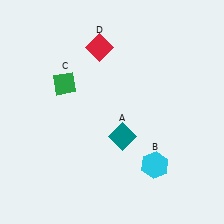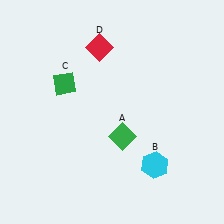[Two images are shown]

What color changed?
The diamond (A) changed from teal in Image 1 to green in Image 2.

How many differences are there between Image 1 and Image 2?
There is 1 difference between the two images.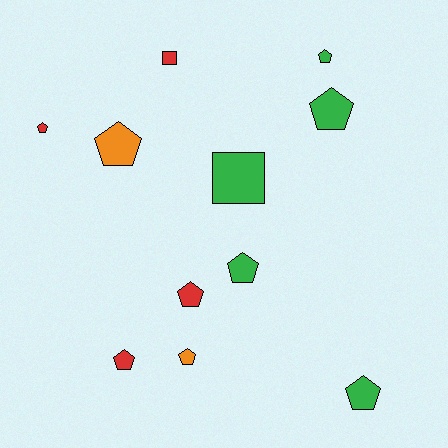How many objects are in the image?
There are 11 objects.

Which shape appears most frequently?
Pentagon, with 9 objects.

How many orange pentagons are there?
There are 2 orange pentagons.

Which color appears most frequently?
Green, with 5 objects.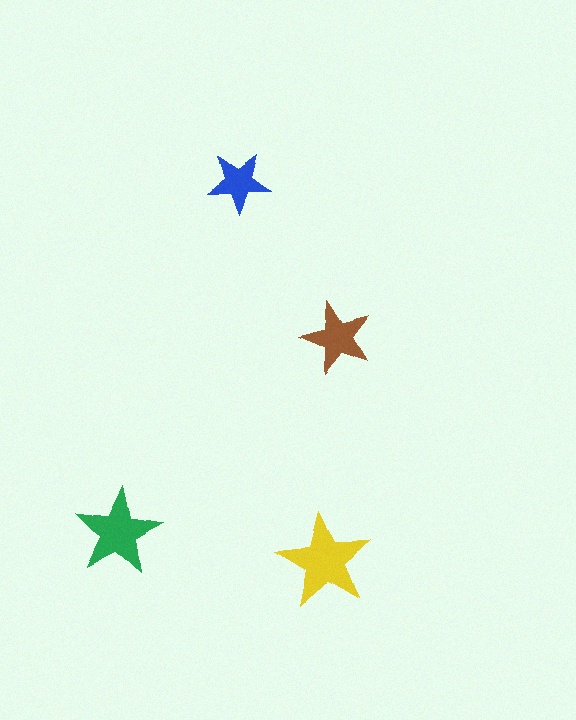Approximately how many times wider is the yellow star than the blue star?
About 1.5 times wider.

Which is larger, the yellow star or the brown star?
The yellow one.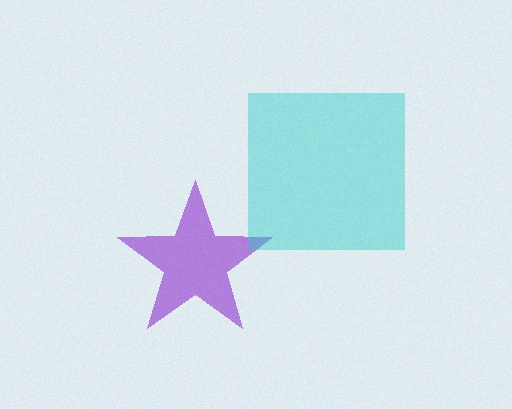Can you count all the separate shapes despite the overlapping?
Yes, there are 2 separate shapes.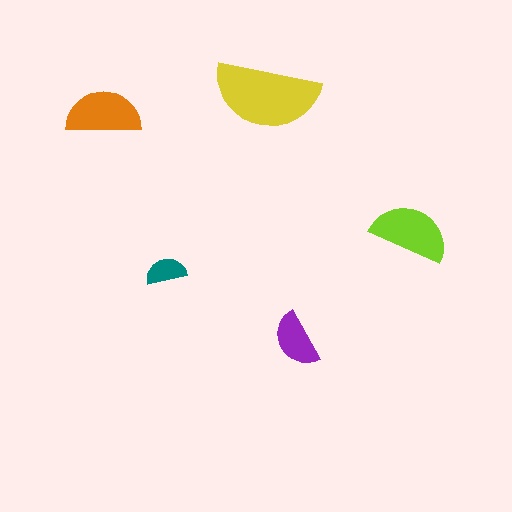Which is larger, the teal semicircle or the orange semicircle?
The orange one.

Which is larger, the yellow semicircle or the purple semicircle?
The yellow one.